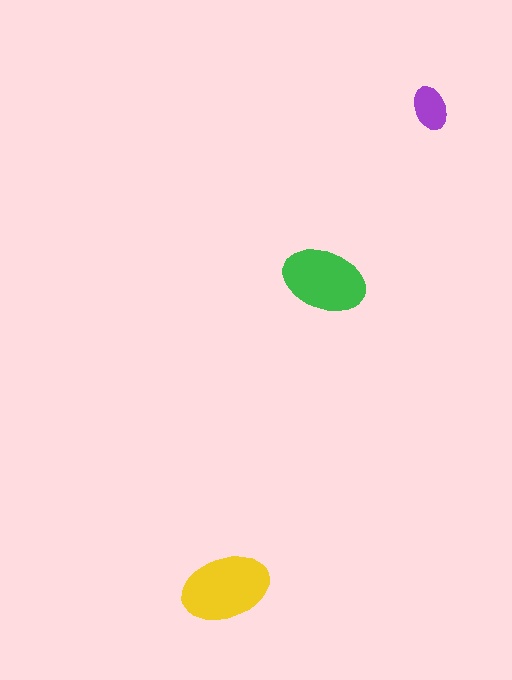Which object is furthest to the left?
The yellow ellipse is leftmost.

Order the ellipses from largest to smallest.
the yellow one, the green one, the purple one.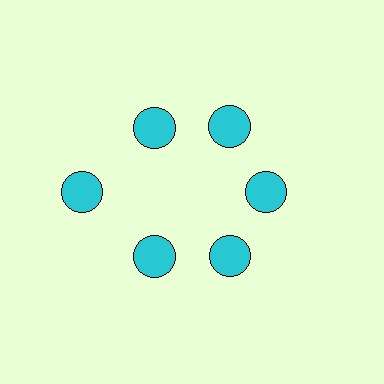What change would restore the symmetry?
The symmetry would be restored by moving it inward, back onto the ring so that all 6 circles sit at equal angles and equal distance from the center.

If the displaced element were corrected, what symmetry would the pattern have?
It would have 6-fold rotational symmetry — the pattern would map onto itself every 60 degrees.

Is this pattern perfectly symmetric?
No. The 6 cyan circles are arranged in a ring, but one element near the 9 o'clock position is pushed outward from the center, breaking the 6-fold rotational symmetry.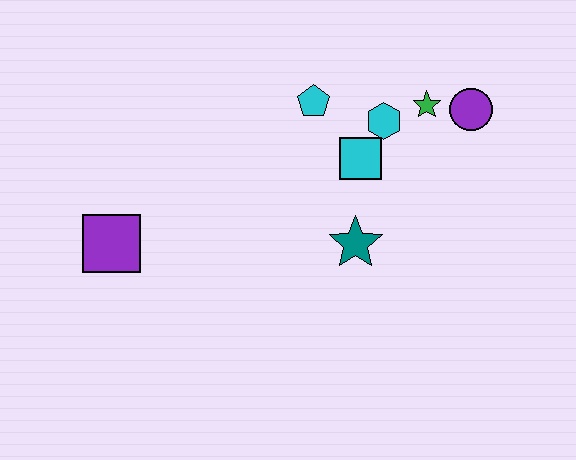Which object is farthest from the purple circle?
The purple square is farthest from the purple circle.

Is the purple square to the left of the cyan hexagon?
Yes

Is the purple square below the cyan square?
Yes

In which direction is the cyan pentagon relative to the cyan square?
The cyan pentagon is above the cyan square.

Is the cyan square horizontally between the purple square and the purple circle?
Yes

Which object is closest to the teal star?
The cyan square is closest to the teal star.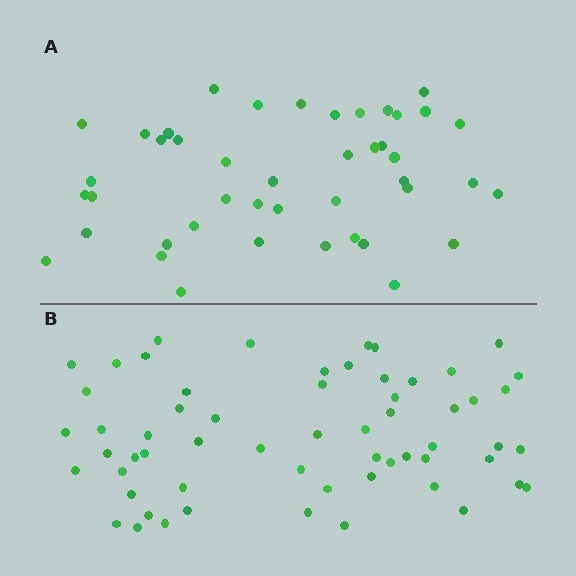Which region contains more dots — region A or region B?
Region B (the bottom region) has more dots.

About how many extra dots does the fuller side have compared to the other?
Region B has approximately 15 more dots than region A.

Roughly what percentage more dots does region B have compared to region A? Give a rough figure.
About 35% more.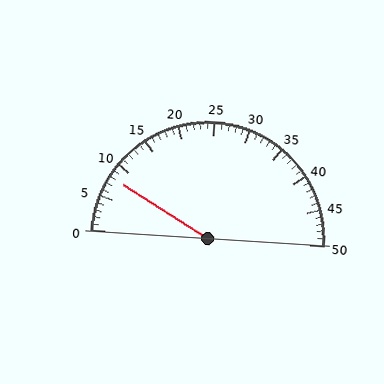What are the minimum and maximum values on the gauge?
The gauge ranges from 0 to 50.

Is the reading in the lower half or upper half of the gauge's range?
The reading is in the lower half of the range (0 to 50).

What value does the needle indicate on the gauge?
The needle indicates approximately 8.